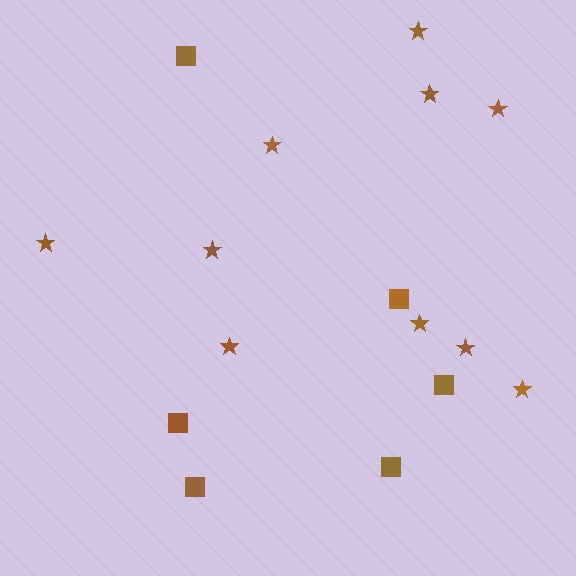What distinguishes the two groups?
There are 2 groups: one group of squares (6) and one group of stars (10).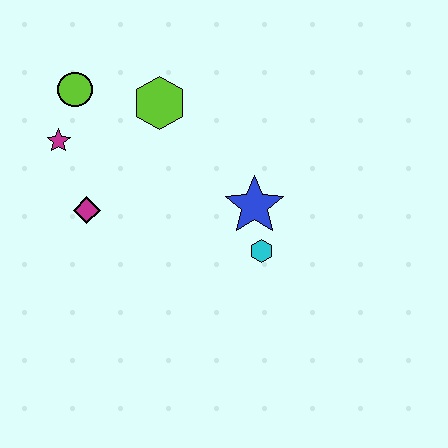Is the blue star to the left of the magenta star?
No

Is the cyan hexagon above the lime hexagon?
No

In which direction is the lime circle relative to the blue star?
The lime circle is to the left of the blue star.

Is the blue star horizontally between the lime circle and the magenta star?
No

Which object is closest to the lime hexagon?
The lime circle is closest to the lime hexagon.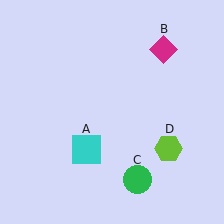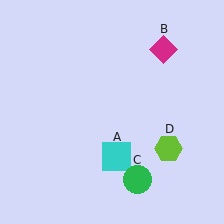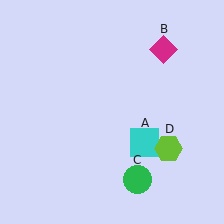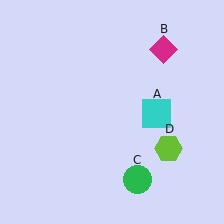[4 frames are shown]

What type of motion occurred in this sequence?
The cyan square (object A) rotated counterclockwise around the center of the scene.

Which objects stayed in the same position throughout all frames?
Magenta diamond (object B) and green circle (object C) and lime hexagon (object D) remained stationary.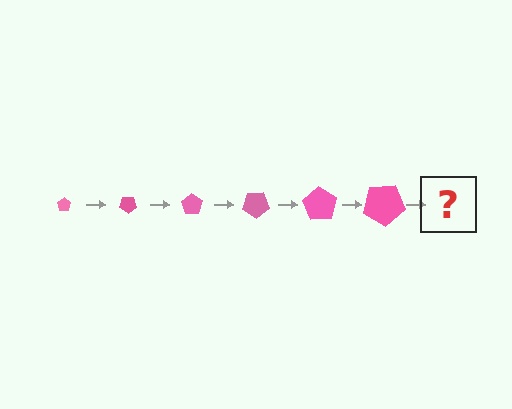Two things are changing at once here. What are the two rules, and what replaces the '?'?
The two rules are that the pentagon grows larger each step and it rotates 35 degrees each step. The '?' should be a pentagon, larger than the previous one and rotated 210 degrees from the start.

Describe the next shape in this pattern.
It should be a pentagon, larger than the previous one and rotated 210 degrees from the start.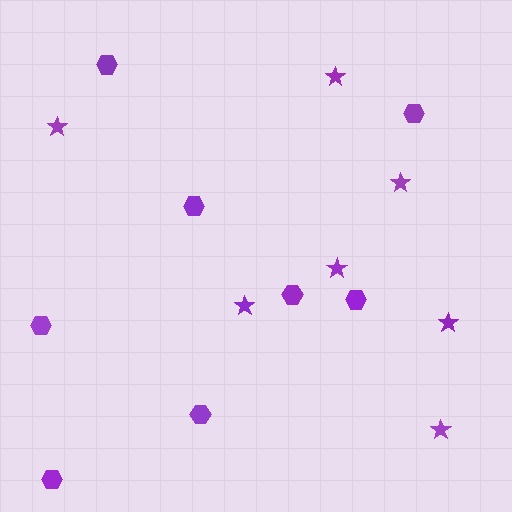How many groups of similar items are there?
There are 2 groups: one group of stars (7) and one group of hexagons (8).